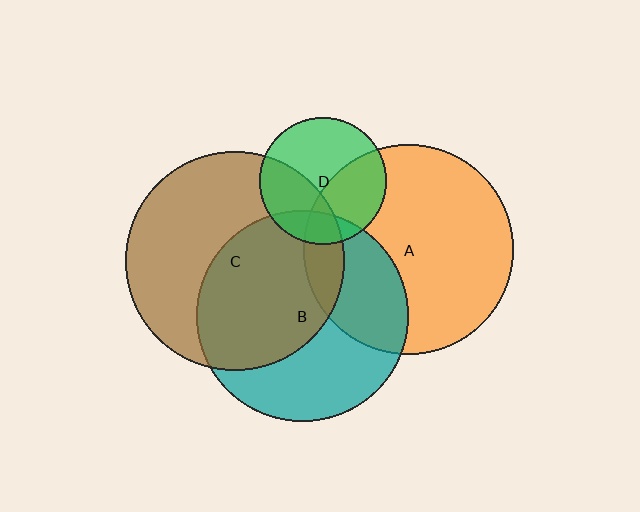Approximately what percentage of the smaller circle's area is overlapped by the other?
Approximately 15%.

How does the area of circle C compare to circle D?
Approximately 3.0 times.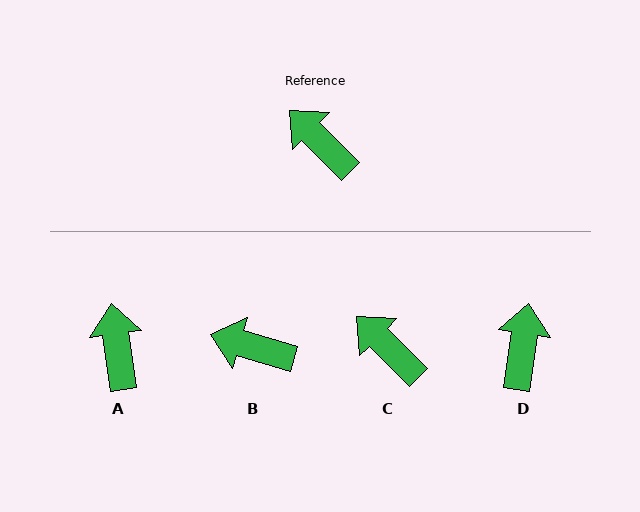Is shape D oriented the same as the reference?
No, it is off by about 54 degrees.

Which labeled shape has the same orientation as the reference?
C.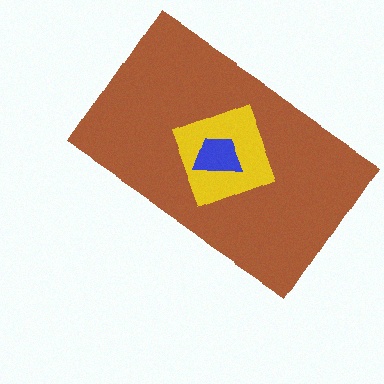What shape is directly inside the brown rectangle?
The yellow square.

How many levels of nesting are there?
3.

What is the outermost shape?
The brown rectangle.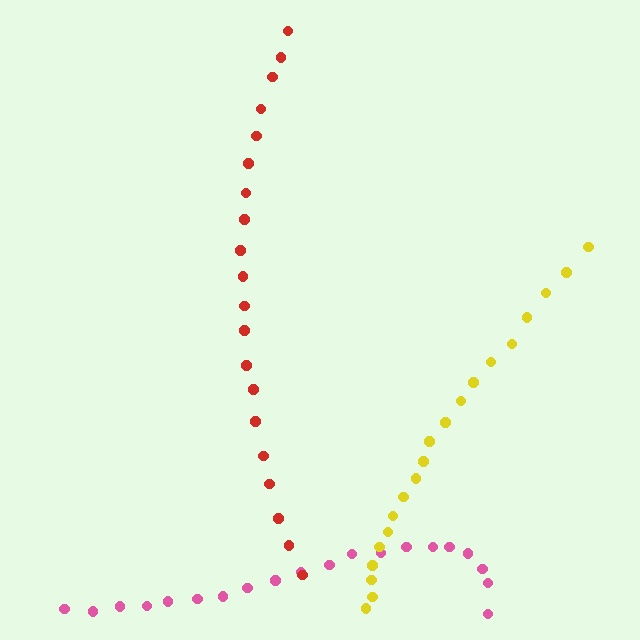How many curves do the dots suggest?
There are 3 distinct paths.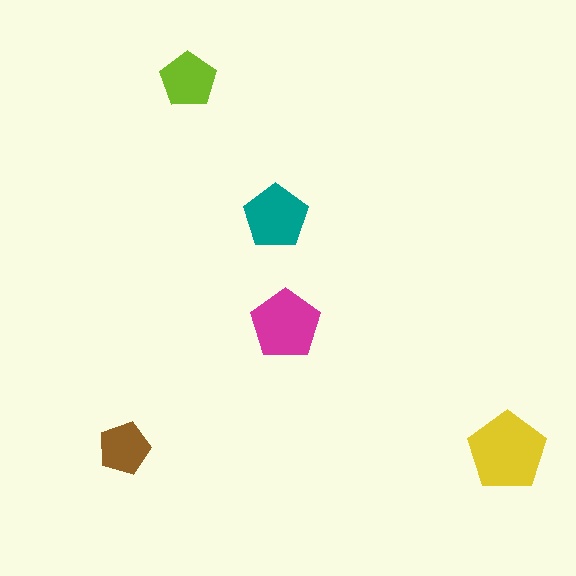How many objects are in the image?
There are 5 objects in the image.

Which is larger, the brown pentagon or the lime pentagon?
The lime one.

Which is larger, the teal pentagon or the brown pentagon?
The teal one.